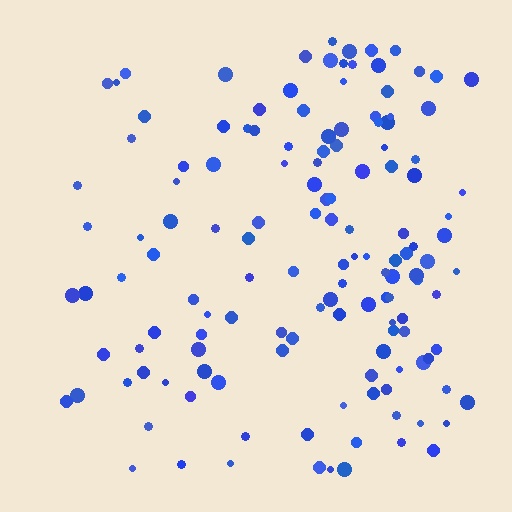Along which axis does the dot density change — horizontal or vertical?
Horizontal.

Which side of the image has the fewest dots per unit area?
The left.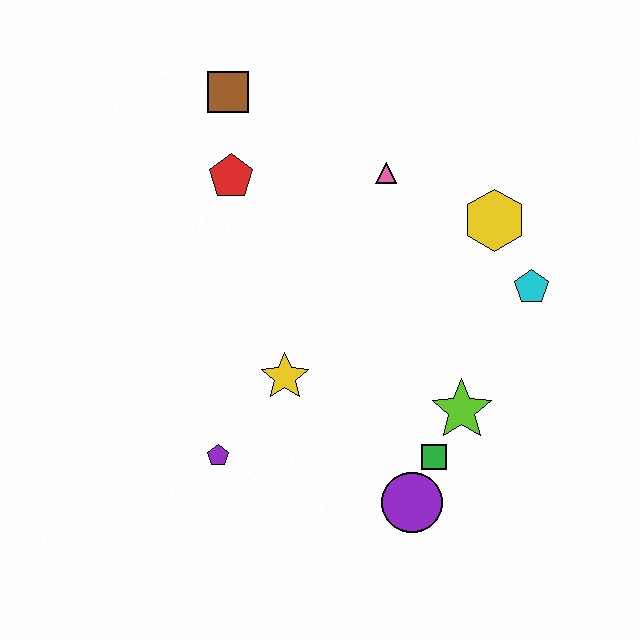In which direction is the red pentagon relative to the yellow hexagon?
The red pentagon is to the left of the yellow hexagon.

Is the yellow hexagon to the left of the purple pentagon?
No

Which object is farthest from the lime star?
The brown square is farthest from the lime star.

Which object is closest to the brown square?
The red pentagon is closest to the brown square.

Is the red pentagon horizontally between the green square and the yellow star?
No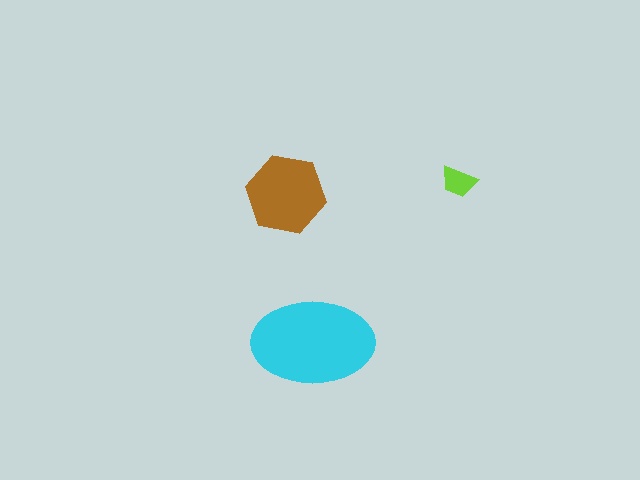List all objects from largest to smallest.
The cyan ellipse, the brown hexagon, the lime trapezoid.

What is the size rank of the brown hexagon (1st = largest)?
2nd.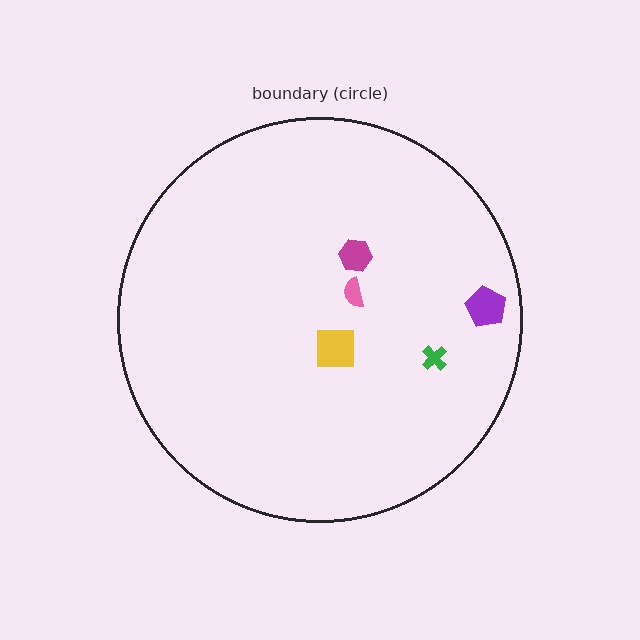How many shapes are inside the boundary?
5 inside, 0 outside.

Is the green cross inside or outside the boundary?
Inside.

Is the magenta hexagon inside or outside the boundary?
Inside.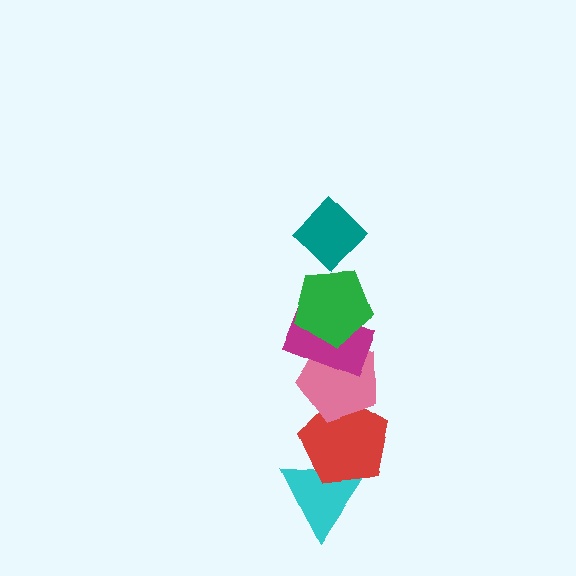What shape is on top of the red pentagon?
The pink pentagon is on top of the red pentagon.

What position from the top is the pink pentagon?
The pink pentagon is 4th from the top.